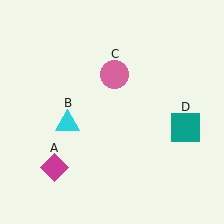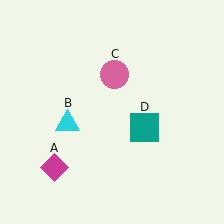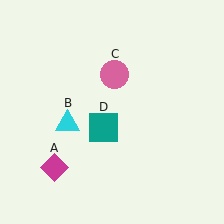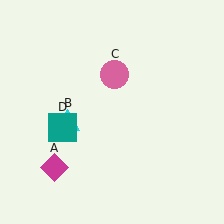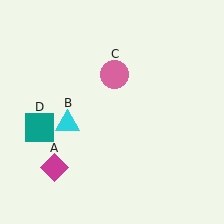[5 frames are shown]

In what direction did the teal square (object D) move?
The teal square (object D) moved left.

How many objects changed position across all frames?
1 object changed position: teal square (object D).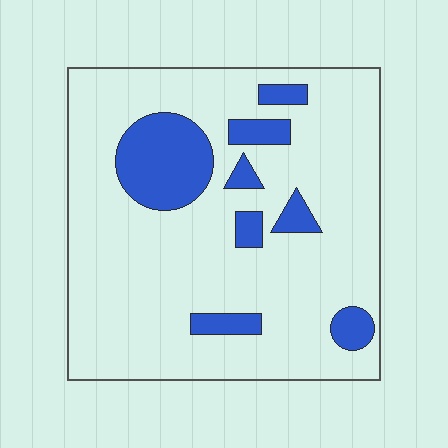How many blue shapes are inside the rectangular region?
8.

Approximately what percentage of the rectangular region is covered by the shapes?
Approximately 15%.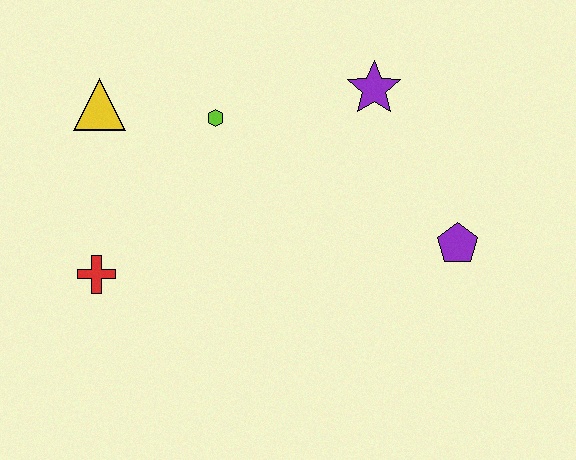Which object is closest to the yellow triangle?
The lime hexagon is closest to the yellow triangle.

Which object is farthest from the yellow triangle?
The purple pentagon is farthest from the yellow triangle.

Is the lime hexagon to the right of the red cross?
Yes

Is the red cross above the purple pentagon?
No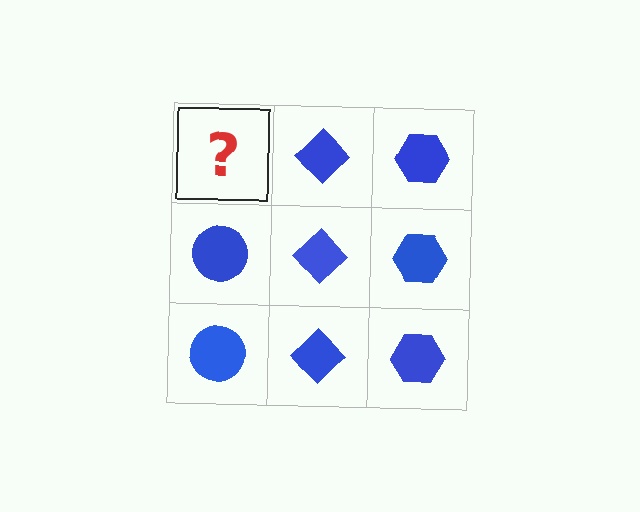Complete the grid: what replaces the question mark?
The question mark should be replaced with a blue circle.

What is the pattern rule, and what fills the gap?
The rule is that each column has a consistent shape. The gap should be filled with a blue circle.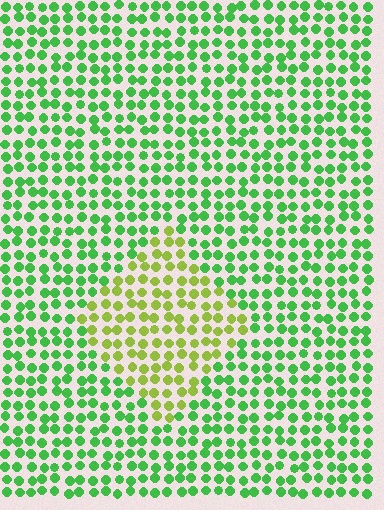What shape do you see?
I see a diamond.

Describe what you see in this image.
The image is filled with small green elements in a uniform arrangement. A diamond-shaped region is visible where the elements are tinted to a slightly different hue, forming a subtle color boundary.